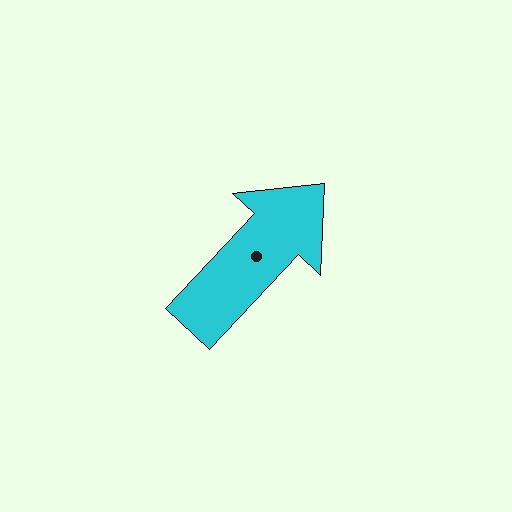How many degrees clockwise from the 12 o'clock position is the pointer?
Approximately 43 degrees.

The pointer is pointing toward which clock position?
Roughly 1 o'clock.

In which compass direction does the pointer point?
Northeast.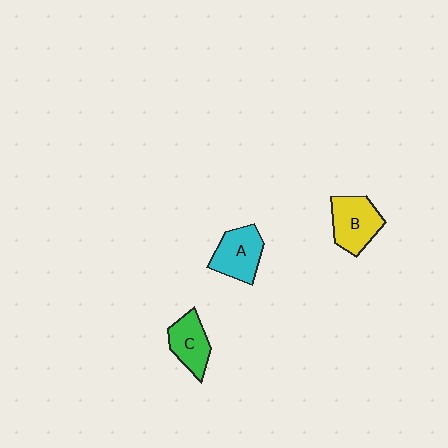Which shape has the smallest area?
Shape C (green).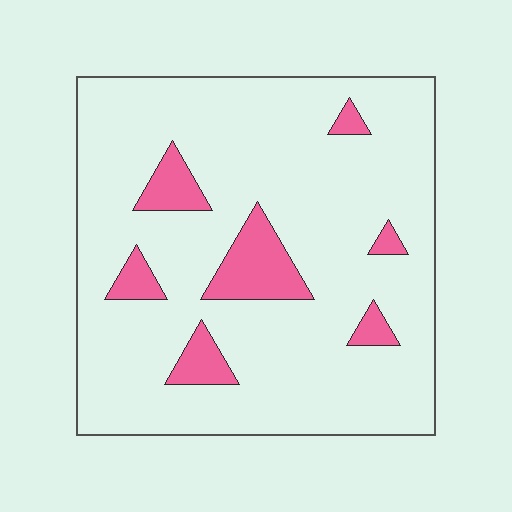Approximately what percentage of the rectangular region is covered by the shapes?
Approximately 10%.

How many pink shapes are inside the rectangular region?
7.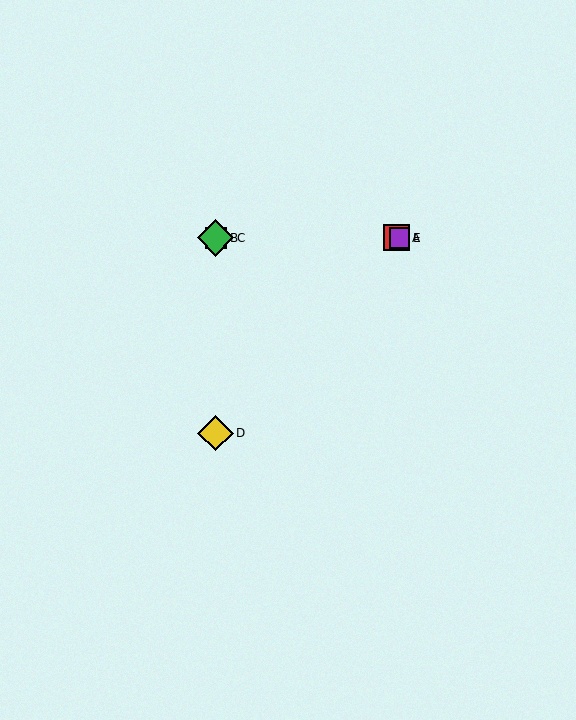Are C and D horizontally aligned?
No, C is at y≈238 and D is at y≈433.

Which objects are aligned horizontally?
Objects A, B, C, E are aligned horizontally.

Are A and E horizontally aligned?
Yes, both are at y≈238.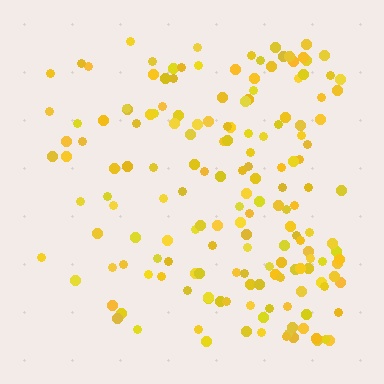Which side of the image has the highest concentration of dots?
The right.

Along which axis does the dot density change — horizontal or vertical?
Horizontal.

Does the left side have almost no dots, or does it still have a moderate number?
Still a moderate number, just noticeably fewer than the right.